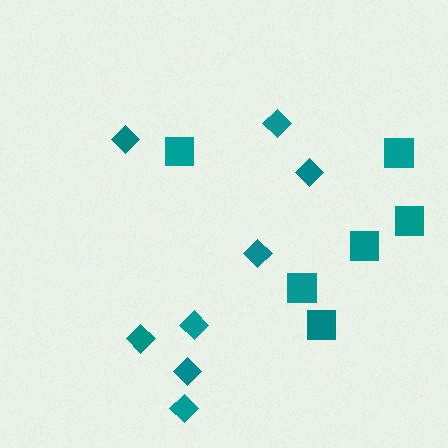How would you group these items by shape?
There are 2 groups: one group of squares (6) and one group of diamonds (8).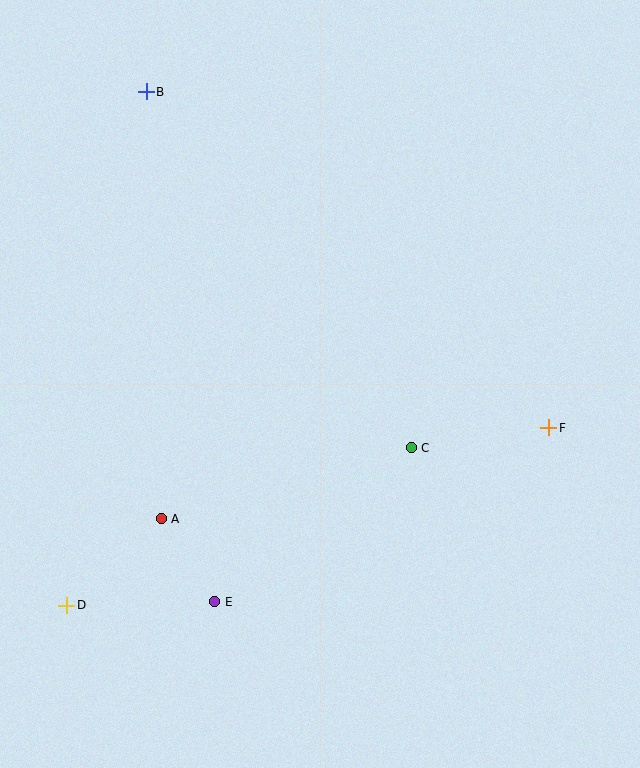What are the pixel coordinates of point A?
Point A is at (161, 519).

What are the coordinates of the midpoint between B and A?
The midpoint between B and A is at (154, 305).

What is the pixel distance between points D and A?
The distance between D and A is 128 pixels.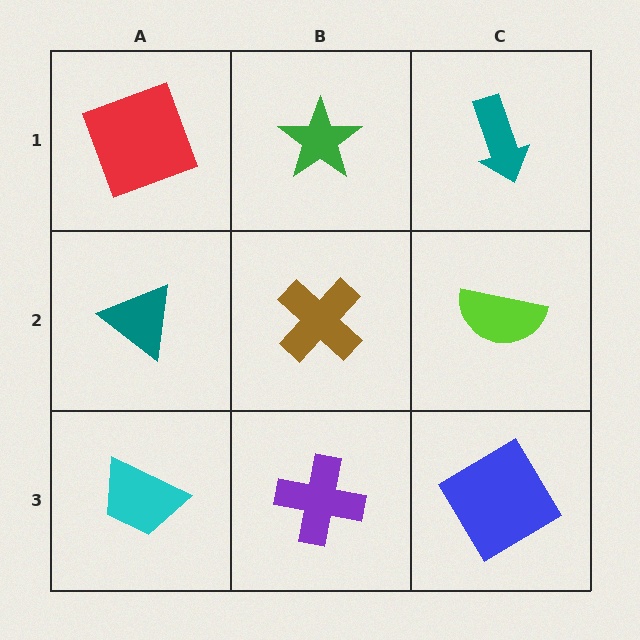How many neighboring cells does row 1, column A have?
2.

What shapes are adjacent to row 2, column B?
A green star (row 1, column B), a purple cross (row 3, column B), a teal triangle (row 2, column A), a lime semicircle (row 2, column C).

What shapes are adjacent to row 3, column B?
A brown cross (row 2, column B), a cyan trapezoid (row 3, column A), a blue diamond (row 3, column C).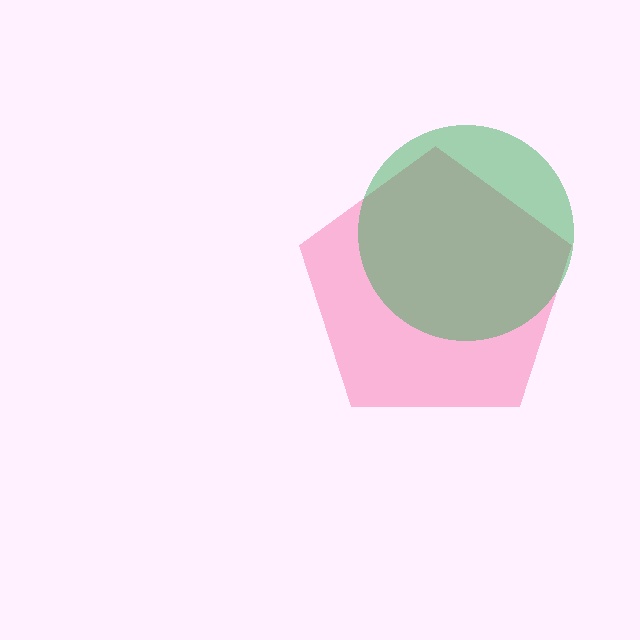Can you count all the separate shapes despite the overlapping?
Yes, there are 2 separate shapes.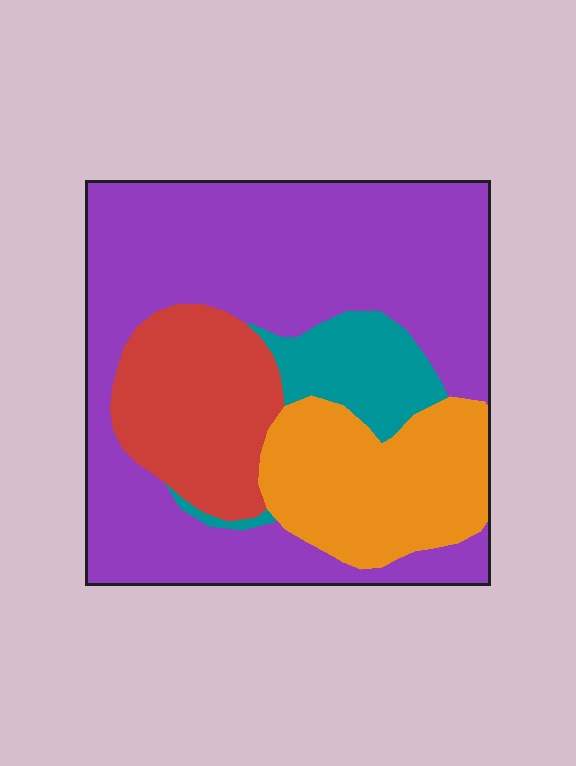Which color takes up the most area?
Purple, at roughly 55%.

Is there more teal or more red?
Red.